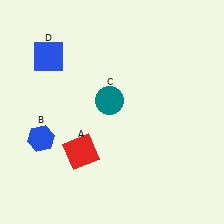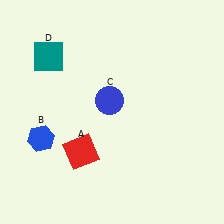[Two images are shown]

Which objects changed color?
C changed from teal to blue. D changed from blue to teal.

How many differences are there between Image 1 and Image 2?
There are 2 differences between the two images.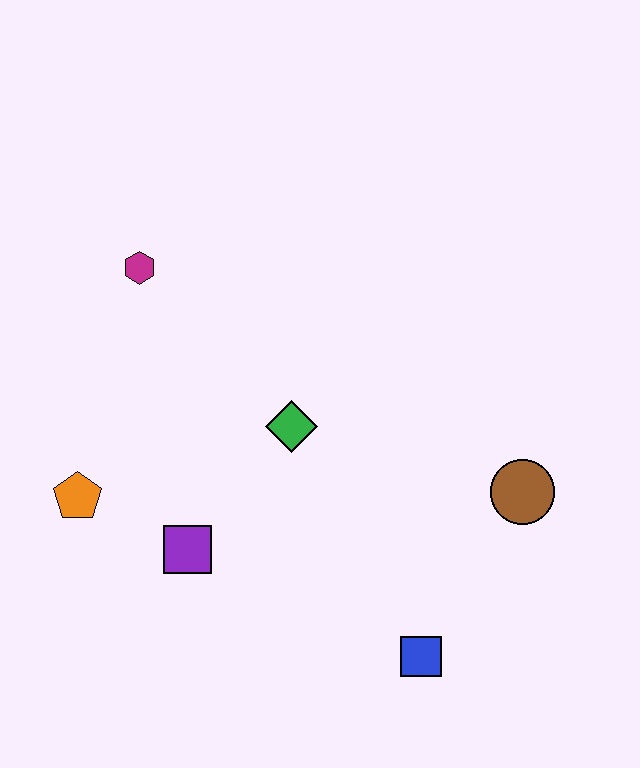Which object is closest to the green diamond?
The purple square is closest to the green diamond.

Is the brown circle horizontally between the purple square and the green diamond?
No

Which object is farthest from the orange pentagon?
The brown circle is farthest from the orange pentagon.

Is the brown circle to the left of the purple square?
No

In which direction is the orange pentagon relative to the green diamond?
The orange pentagon is to the left of the green diamond.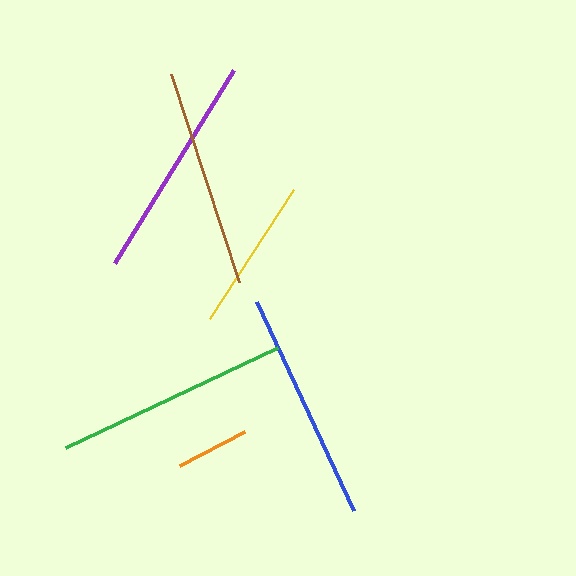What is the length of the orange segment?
The orange segment is approximately 73 pixels long.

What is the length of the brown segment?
The brown segment is approximately 219 pixels long.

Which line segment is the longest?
The green line is the longest at approximately 234 pixels.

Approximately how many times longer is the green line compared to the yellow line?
The green line is approximately 1.5 times the length of the yellow line.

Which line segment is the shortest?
The orange line is the shortest at approximately 73 pixels.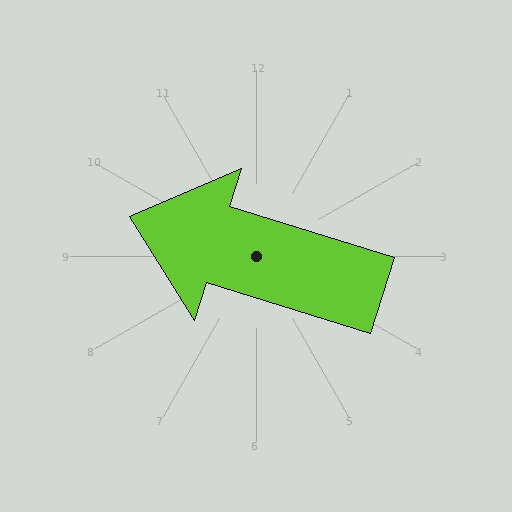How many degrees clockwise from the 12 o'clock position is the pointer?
Approximately 287 degrees.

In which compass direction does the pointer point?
West.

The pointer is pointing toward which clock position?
Roughly 10 o'clock.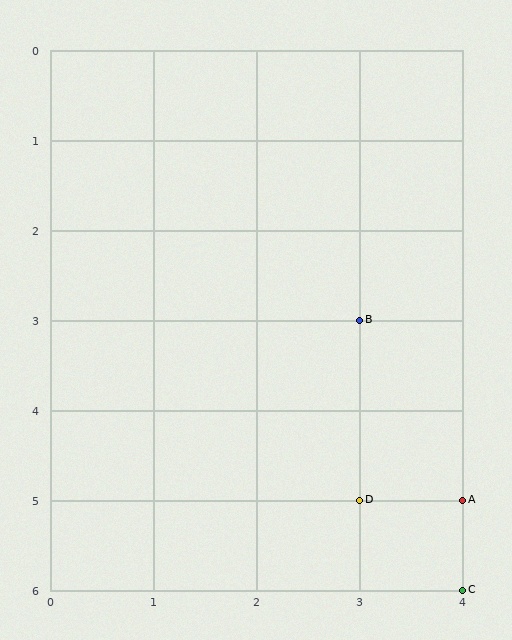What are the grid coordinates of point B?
Point B is at grid coordinates (3, 3).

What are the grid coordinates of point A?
Point A is at grid coordinates (4, 5).